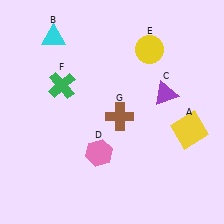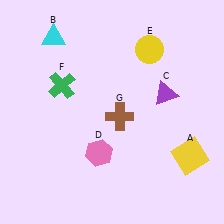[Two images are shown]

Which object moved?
The yellow square (A) moved down.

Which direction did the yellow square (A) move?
The yellow square (A) moved down.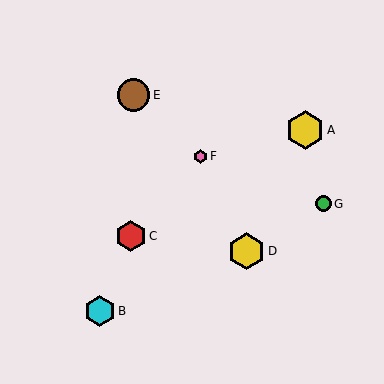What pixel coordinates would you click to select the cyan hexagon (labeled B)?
Click at (100, 311) to select the cyan hexagon B.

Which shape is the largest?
The yellow hexagon (labeled A) is the largest.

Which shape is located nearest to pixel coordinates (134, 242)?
The red hexagon (labeled C) at (131, 236) is nearest to that location.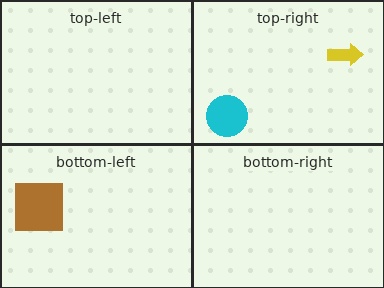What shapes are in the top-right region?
The cyan circle, the yellow arrow.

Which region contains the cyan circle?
The top-right region.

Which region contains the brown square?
The bottom-left region.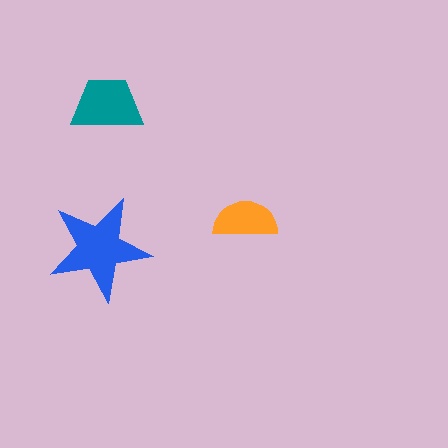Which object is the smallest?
The orange semicircle.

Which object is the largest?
The blue star.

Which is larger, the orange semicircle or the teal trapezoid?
The teal trapezoid.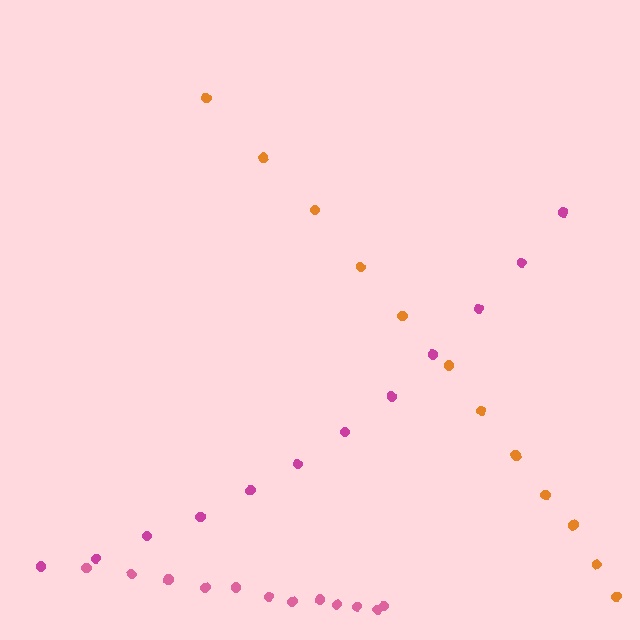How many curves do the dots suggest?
There are 3 distinct paths.